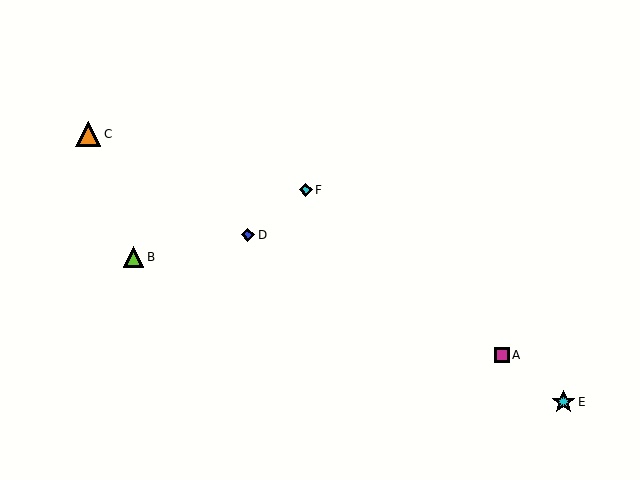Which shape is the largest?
The orange triangle (labeled C) is the largest.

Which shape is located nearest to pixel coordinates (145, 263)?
The lime triangle (labeled B) at (133, 257) is nearest to that location.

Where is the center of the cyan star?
The center of the cyan star is at (563, 402).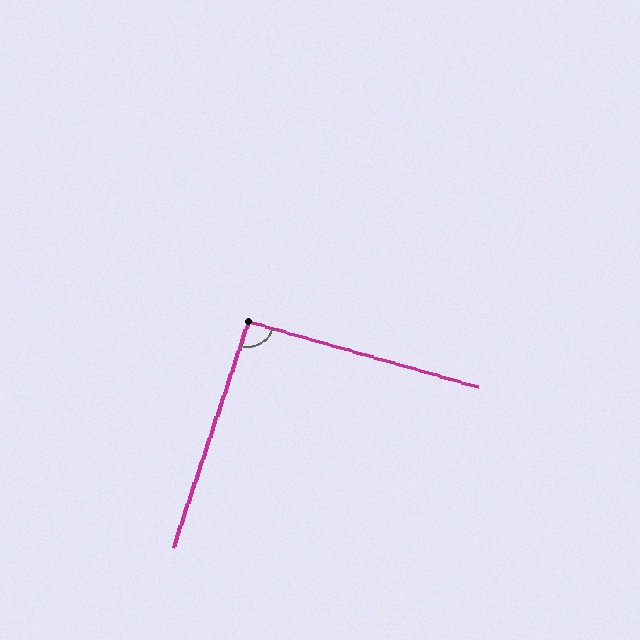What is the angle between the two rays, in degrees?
Approximately 92 degrees.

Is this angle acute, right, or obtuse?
It is approximately a right angle.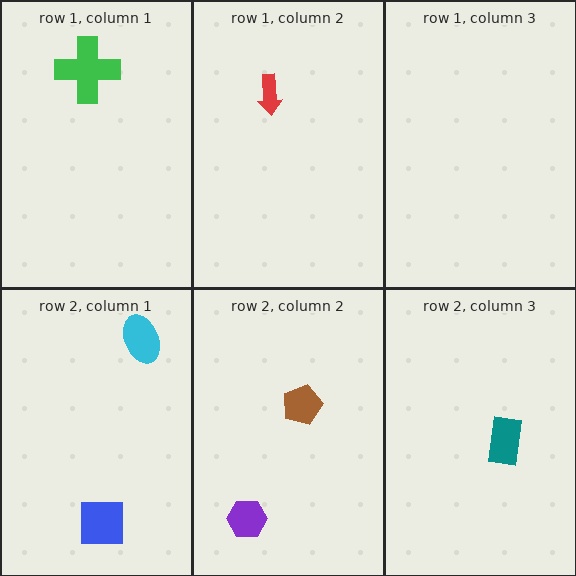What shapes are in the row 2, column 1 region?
The blue square, the cyan ellipse.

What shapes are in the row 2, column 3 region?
The teal rectangle.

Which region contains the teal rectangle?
The row 2, column 3 region.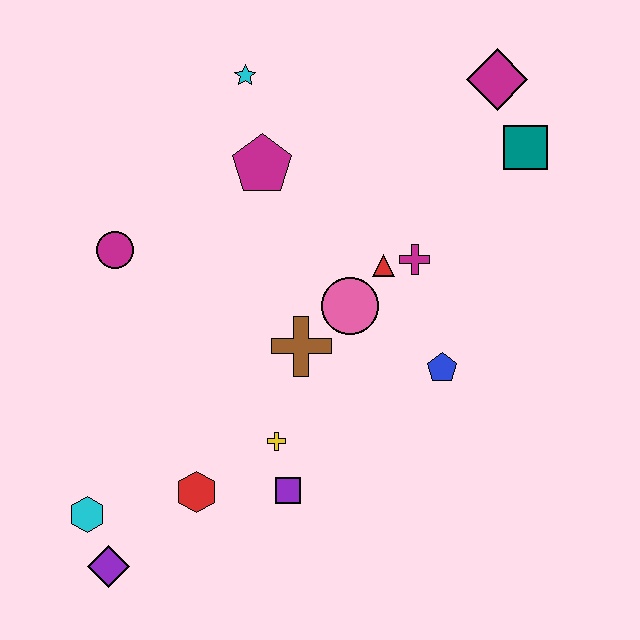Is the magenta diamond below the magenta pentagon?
No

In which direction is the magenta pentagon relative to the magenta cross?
The magenta pentagon is to the left of the magenta cross.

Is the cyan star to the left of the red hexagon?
No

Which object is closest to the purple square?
The yellow cross is closest to the purple square.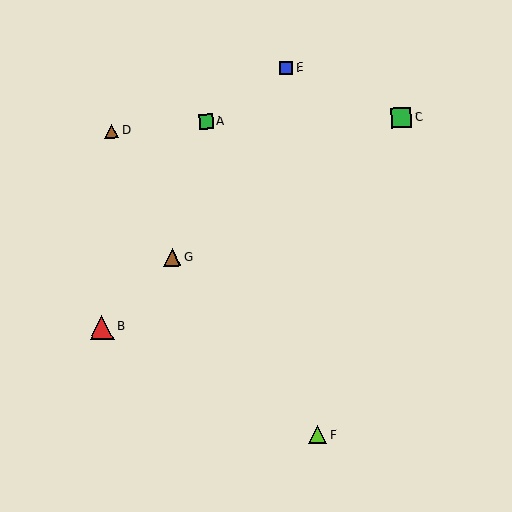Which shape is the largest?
The red triangle (labeled B) is the largest.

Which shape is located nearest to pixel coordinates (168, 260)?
The brown triangle (labeled G) at (172, 257) is nearest to that location.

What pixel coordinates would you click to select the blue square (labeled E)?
Click at (286, 68) to select the blue square E.